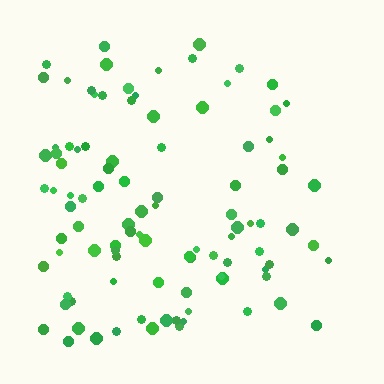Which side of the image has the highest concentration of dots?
The left.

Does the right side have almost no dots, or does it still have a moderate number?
Still a moderate number, just noticeably fewer than the left.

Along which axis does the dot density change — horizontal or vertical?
Horizontal.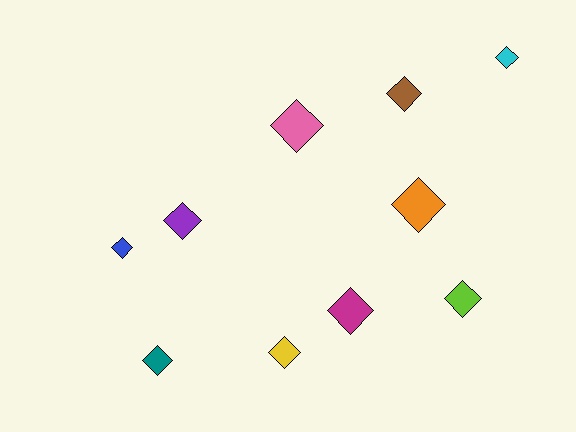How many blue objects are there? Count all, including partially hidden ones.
There is 1 blue object.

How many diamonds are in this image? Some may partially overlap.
There are 10 diamonds.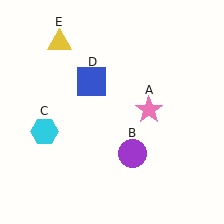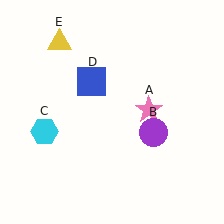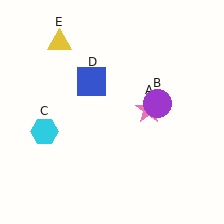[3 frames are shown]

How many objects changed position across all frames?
1 object changed position: purple circle (object B).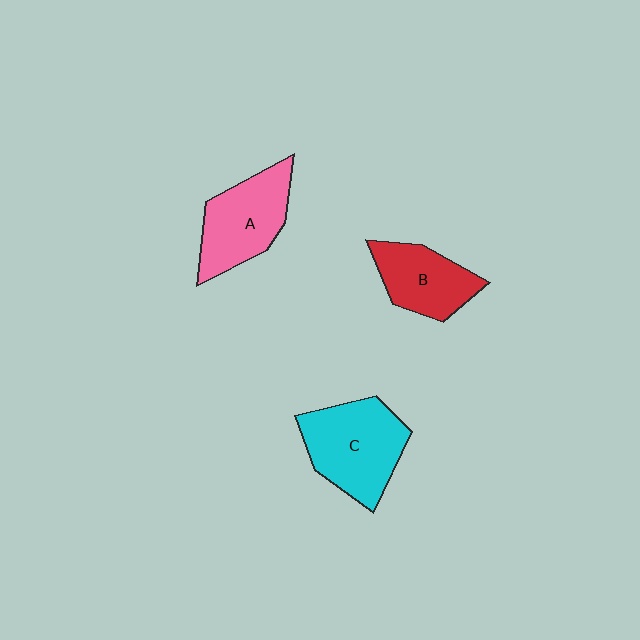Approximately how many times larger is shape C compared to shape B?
Approximately 1.4 times.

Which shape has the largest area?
Shape C (cyan).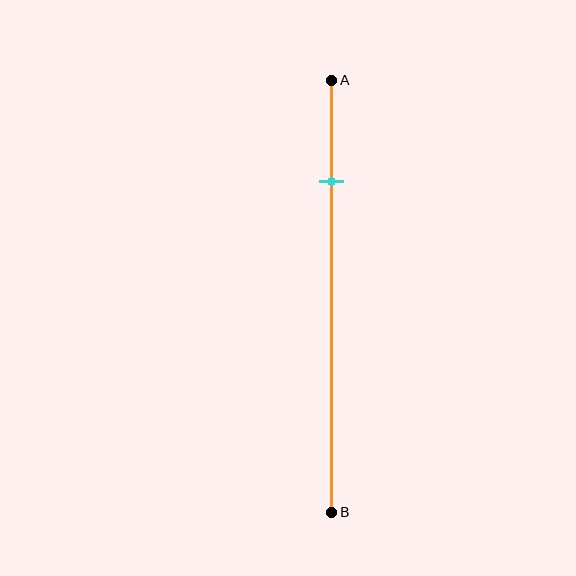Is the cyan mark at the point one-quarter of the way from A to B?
Yes, the mark is approximately at the one-quarter point.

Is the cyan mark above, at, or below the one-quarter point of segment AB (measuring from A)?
The cyan mark is approximately at the one-quarter point of segment AB.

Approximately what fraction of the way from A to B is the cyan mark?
The cyan mark is approximately 25% of the way from A to B.